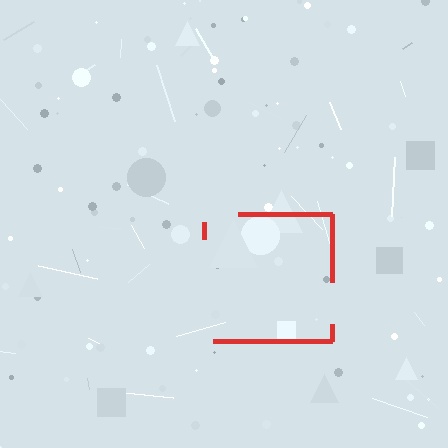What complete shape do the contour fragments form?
The contour fragments form a square.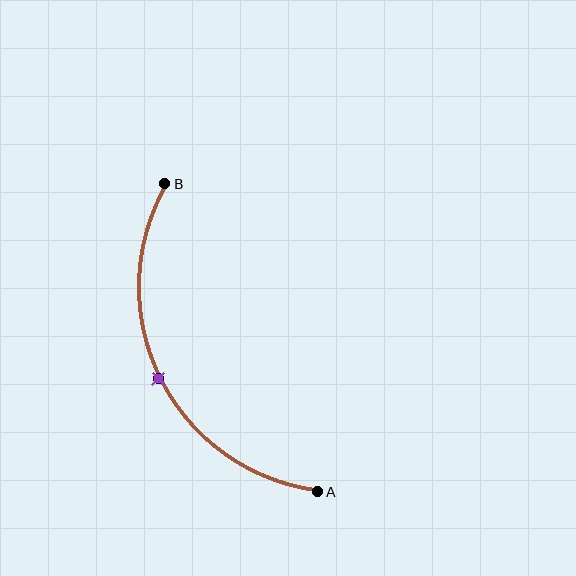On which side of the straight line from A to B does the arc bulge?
The arc bulges to the left of the straight line connecting A and B.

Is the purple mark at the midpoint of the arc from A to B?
Yes. The purple mark lies on the arc at equal arc-length from both A and B — it is the arc midpoint.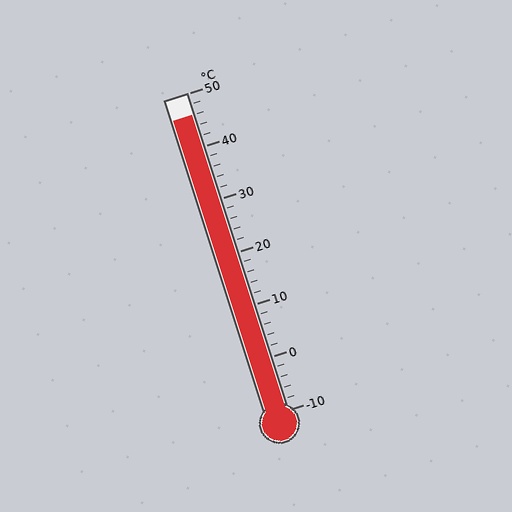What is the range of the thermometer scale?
The thermometer scale ranges from -10°C to 50°C.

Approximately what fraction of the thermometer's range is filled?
The thermometer is filled to approximately 95% of its range.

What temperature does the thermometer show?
The thermometer shows approximately 46°C.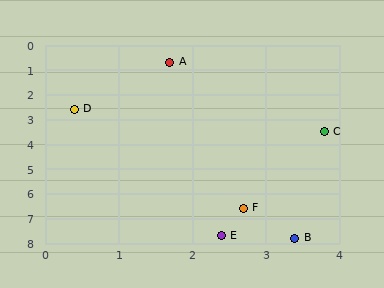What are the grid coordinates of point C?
Point C is at approximately (3.8, 3.5).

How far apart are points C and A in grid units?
Points C and A are about 3.5 grid units apart.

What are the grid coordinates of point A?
Point A is at approximately (1.7, 0.7).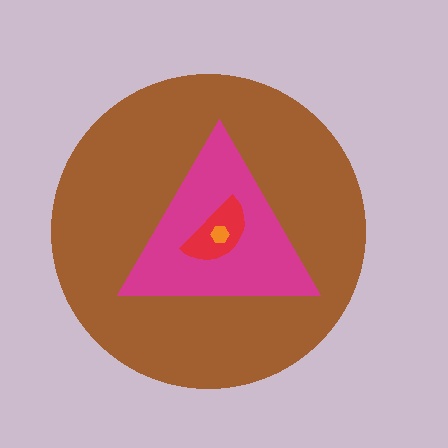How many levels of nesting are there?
4.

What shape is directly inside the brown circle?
The magenta triangle.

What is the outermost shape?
The brown circle.